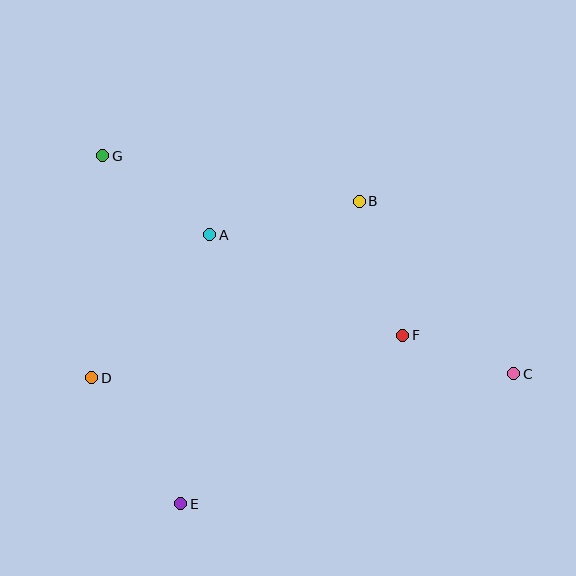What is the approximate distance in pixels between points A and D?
The distance between A and D is approximately 185 pixels.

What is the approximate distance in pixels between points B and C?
The distance between B and C is approximately 232 pixels.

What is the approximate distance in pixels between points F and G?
The distance between F and G is approximately 350 pixels.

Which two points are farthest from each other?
Points C and G are farthest from each other.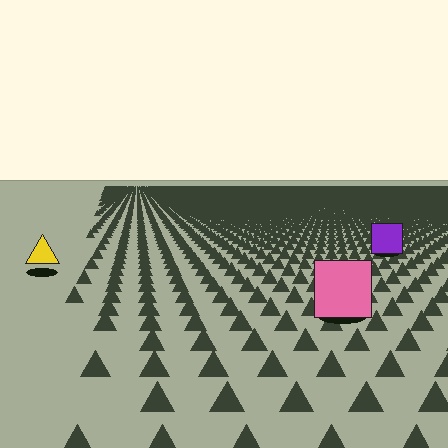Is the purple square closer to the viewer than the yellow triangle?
No. The yellow triangle is closer — you can tell from the texture gradient: the ground texture is coarser near it.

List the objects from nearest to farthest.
From nearest to farthest: the pink square, the yellow triangle, the purple square.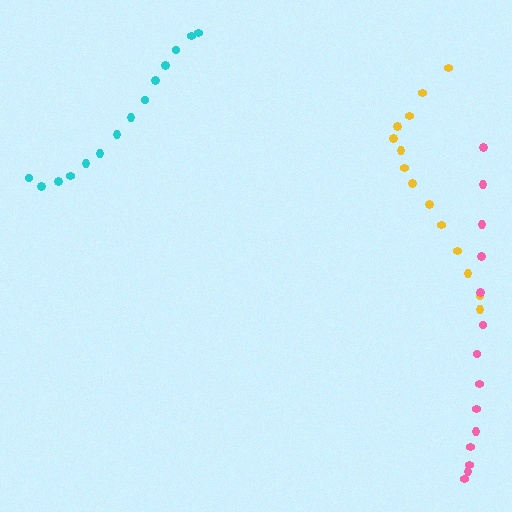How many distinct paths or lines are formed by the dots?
There are 3 distinct paths.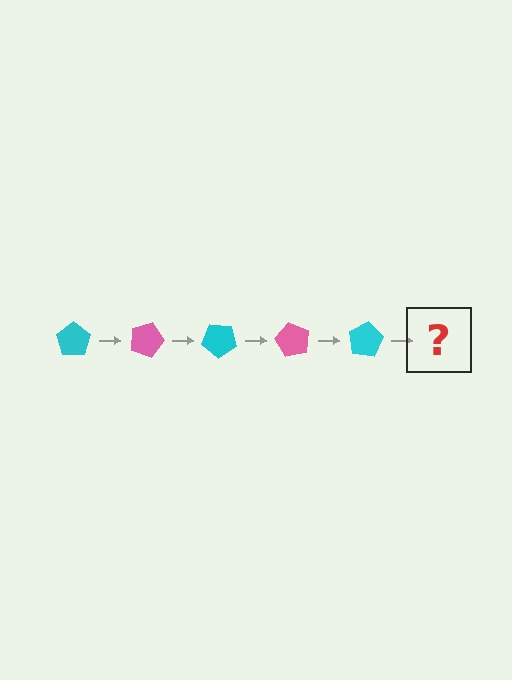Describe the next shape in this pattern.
It should be a pink pentagon, rotated 100 degrees from the start.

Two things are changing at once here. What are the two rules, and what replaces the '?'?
The two rules are that it rotates 20 degrees each step and the color cycles through cyan and pink. The '?' should be a pink pentagon, rotated 100 degrees from the start.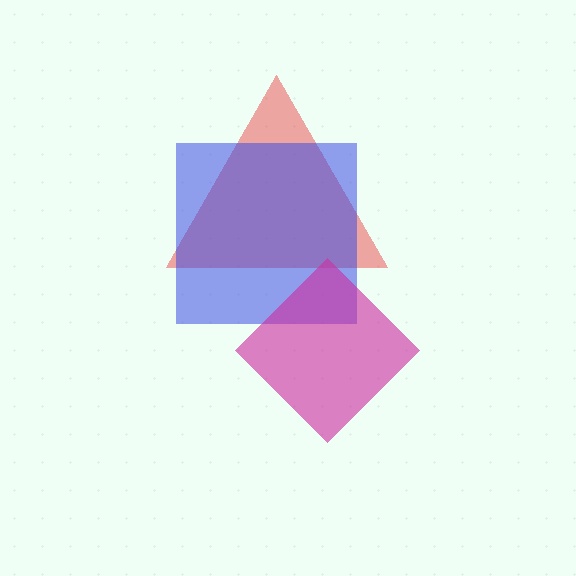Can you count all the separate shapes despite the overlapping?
Yes, there are 3 separate shapes.